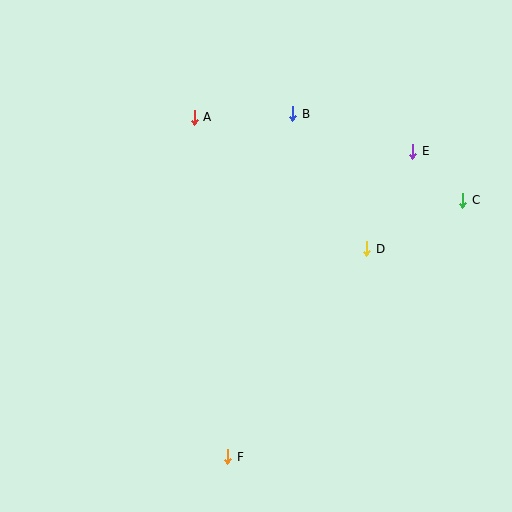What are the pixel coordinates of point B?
Point B is at (293, 114).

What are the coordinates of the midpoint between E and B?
The midpoint between E and B is at (353, 132).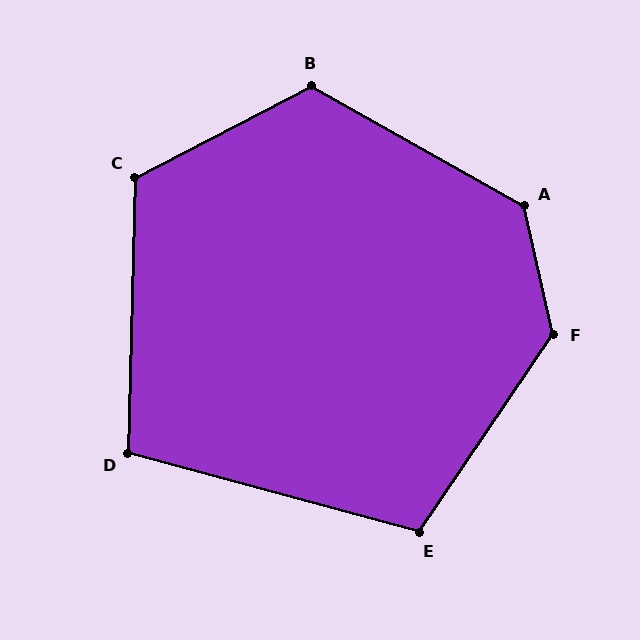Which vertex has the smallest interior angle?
D, at approximately 104 degrees.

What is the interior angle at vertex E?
Approximately 109 degrees (obtuse).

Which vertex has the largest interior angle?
F, at approximately 133 degrees.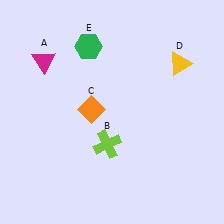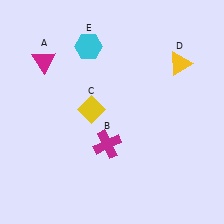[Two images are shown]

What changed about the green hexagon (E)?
In Image 1, E is green. In Image 2, it changed to cyan.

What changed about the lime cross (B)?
In Image 1, B is lime. In Image 2, it changed to magenta.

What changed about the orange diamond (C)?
In Image 1, C is orange. In Image 2, it changed to yellow.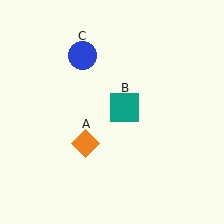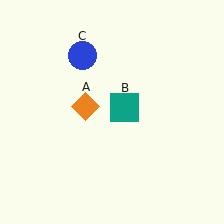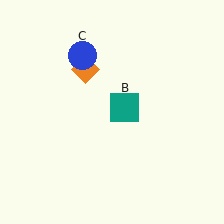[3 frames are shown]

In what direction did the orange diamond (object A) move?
The orange diamond (object A) moved up.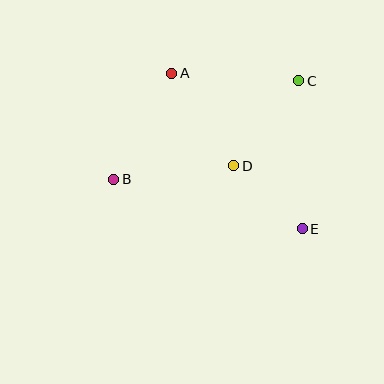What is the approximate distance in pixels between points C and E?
The distance between C and E is approximately 148 pixels.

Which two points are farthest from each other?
Points B and C are farthest from each other.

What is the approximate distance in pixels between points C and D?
The distance between C and D is approximately 107 pixels.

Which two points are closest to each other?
Points D and E are closest to each other.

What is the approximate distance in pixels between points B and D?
The distance between B and D is approximately 121 pixels.